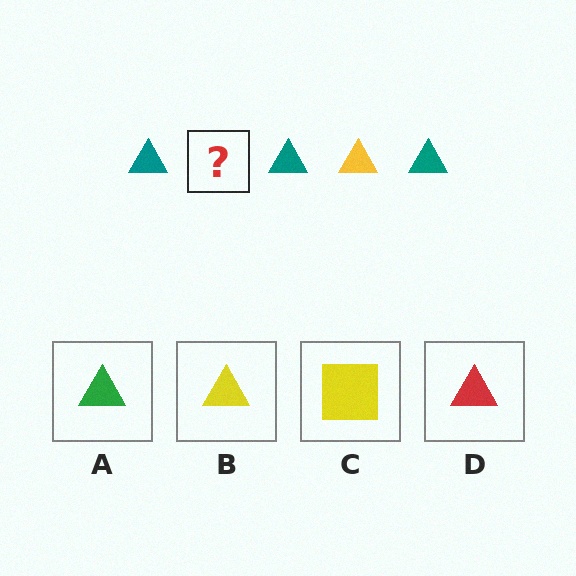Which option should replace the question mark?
Option B.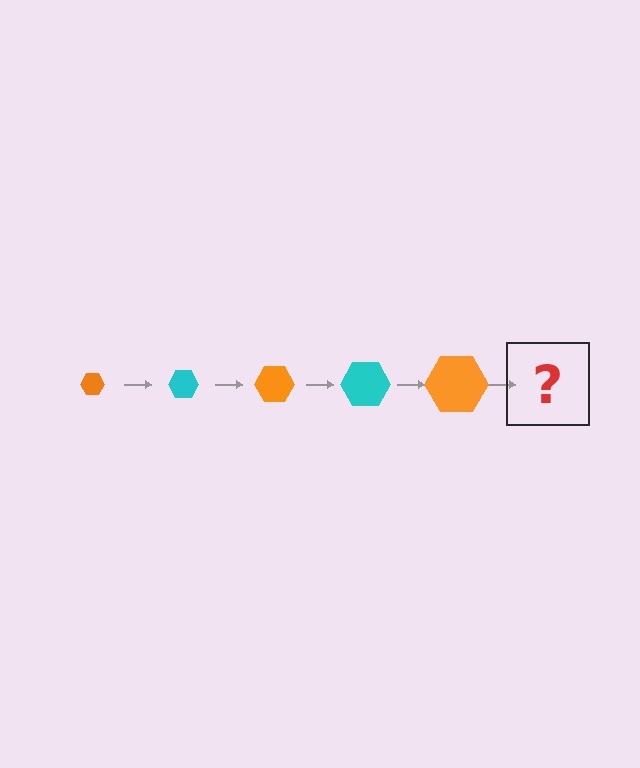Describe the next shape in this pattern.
It should be a cyan hexagon, larger than the previous one.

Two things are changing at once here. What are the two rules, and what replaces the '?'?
The two rules are that the hexagon grows larger each step and the color cycles through orange and cyan. The '?' should be a cyan hexagon, larger than the previous one.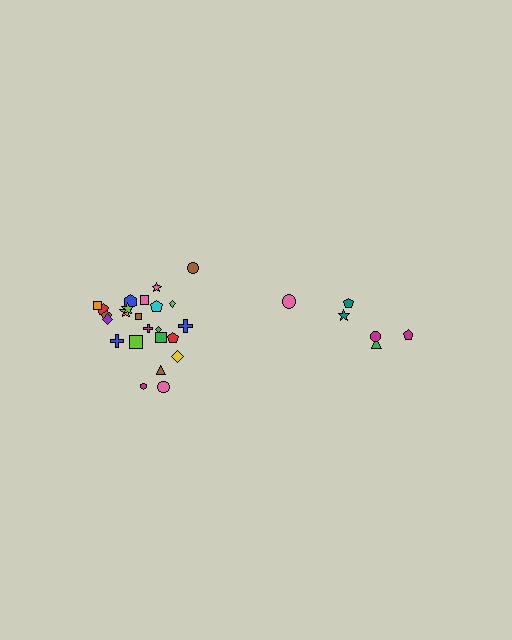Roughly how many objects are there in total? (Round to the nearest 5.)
Roughly 30 objects in total.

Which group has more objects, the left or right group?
The left group.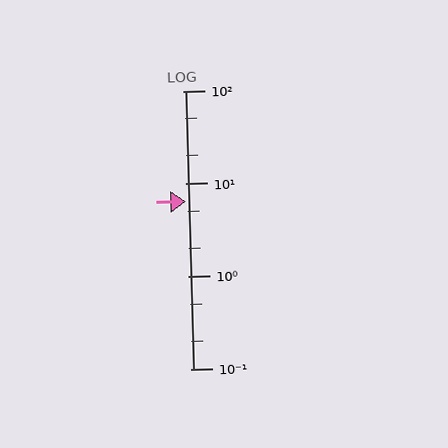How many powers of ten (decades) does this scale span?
The scale spans 3 decades, from 0.1 to 100.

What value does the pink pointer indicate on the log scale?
The pointer indicates approximately 6.4.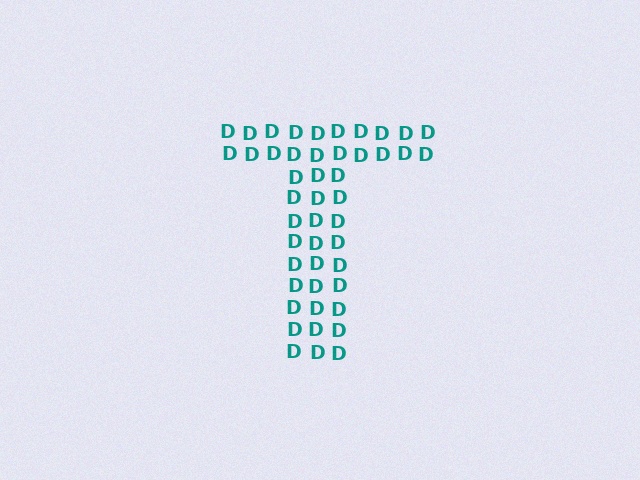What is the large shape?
The large shape is the letter T.